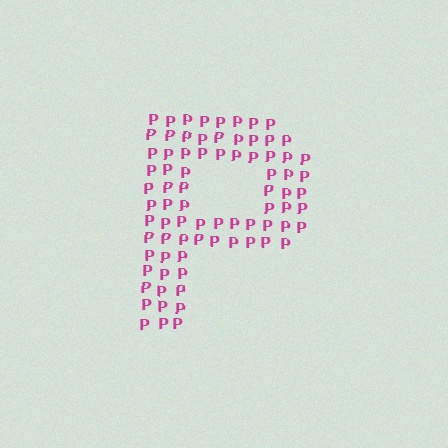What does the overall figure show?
The overall figure shows the letter P.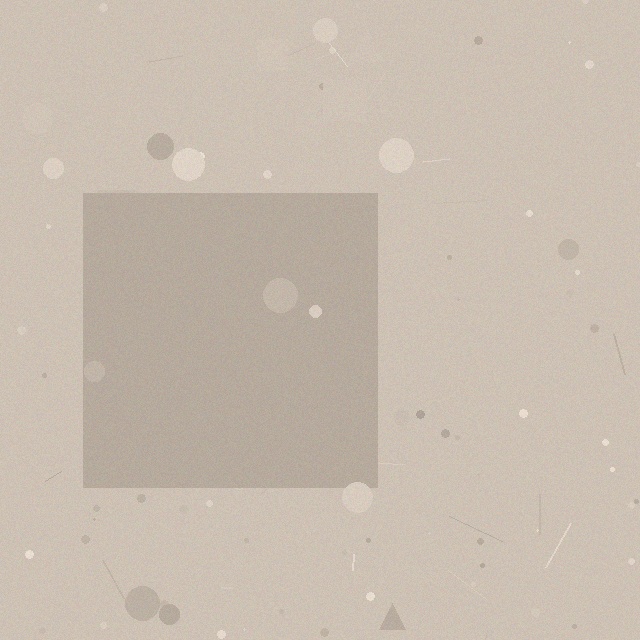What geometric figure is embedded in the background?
A square is embedded in the background.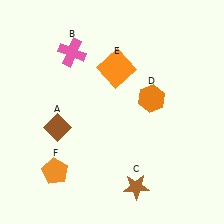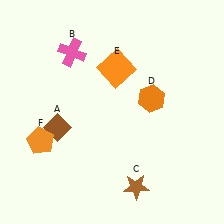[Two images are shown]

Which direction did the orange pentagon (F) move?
The orange pentagon (F) moved up.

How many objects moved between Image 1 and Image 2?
1 object moved between the two images.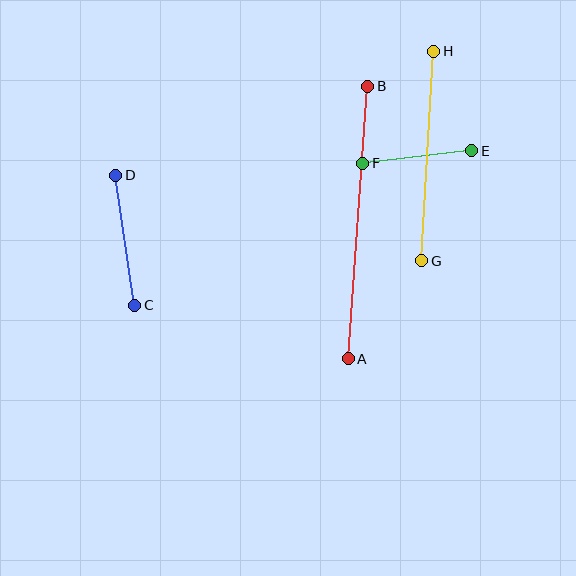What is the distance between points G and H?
The distance is approximately 210 pixels.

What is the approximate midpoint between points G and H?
The midpoint is at approximately (428, 156) pixels.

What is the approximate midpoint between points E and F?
The midpoint is at approximately (417, 157) pixels.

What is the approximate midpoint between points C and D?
The midpoint is at approximately (125, 240) pixels.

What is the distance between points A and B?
The distance is approximately 273 pixels.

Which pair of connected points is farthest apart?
Points A and B are farthest apart.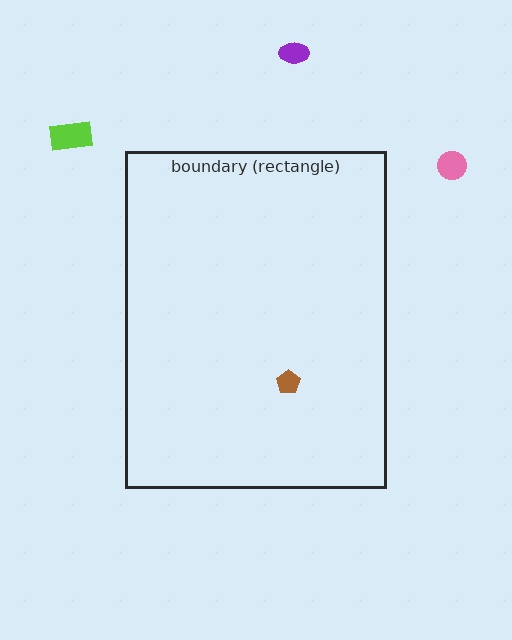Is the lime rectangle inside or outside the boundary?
Outside.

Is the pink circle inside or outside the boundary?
Outside.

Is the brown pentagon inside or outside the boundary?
Inside.